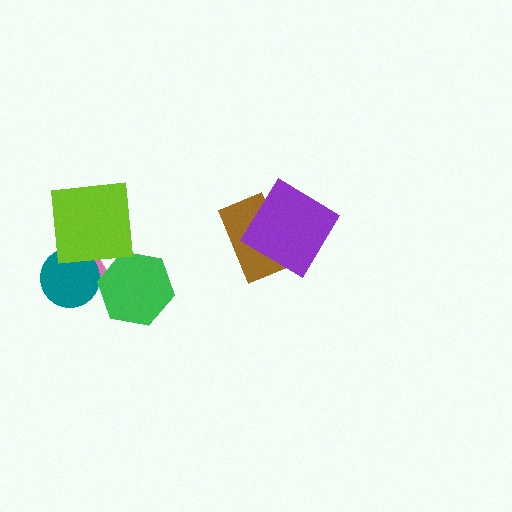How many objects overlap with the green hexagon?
1 object overlaps with the green hexagon.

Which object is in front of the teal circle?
The lime square is in front of the teal circle.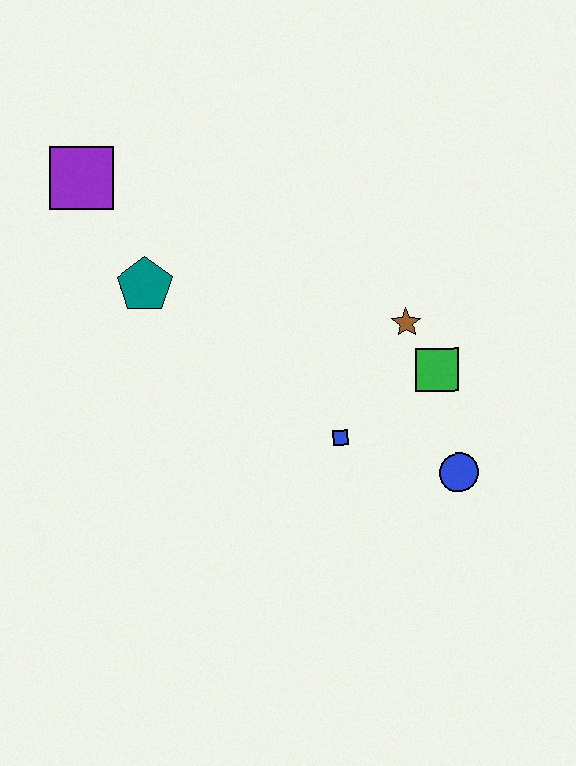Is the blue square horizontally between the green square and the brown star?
No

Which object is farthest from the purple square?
The blue circle is farthest from the purple square.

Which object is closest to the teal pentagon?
The purple square is closest to the teal pentagon.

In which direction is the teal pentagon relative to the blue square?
The teal pentagon is to the left of the blue square.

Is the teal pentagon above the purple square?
No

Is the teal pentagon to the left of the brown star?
Yes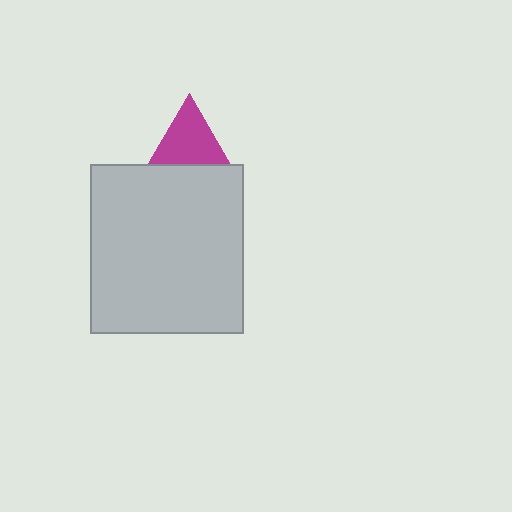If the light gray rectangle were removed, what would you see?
You would see the complete magenta triangle.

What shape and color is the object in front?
The object in front is a light gray rectangle.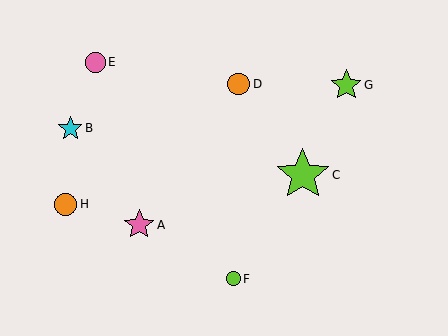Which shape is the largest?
The lime star (labeled C) is the largest.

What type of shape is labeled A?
Shape A is a pink star.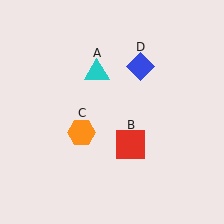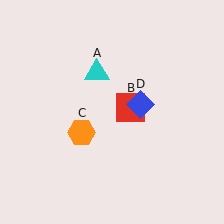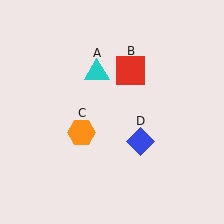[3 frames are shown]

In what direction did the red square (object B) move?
The red square (object B) moved up.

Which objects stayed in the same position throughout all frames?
Cyan triangle (object A) and orange hexagon (object C) remained stationary.